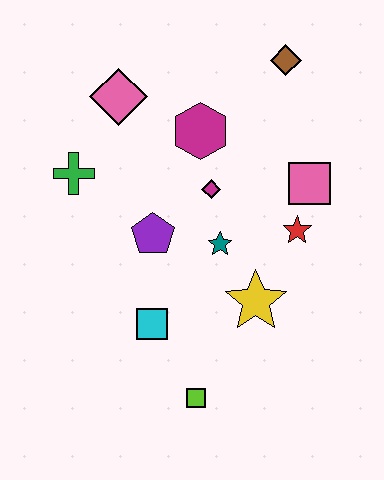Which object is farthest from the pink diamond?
The lime square is farthest from the pink diamond.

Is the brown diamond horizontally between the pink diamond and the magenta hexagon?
No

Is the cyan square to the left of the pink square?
Yes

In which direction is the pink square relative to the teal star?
The pink square is to the right of the teal star.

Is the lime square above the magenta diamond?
No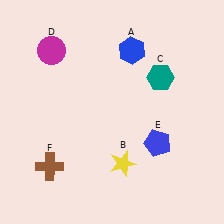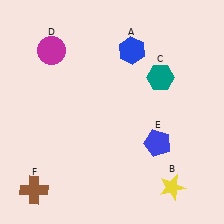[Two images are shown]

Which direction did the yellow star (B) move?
The yellow star (B) moved right.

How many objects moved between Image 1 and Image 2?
2 objects moved between the two images.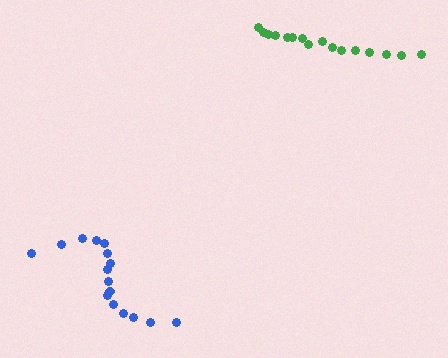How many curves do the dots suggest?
There are 2 distinct paths.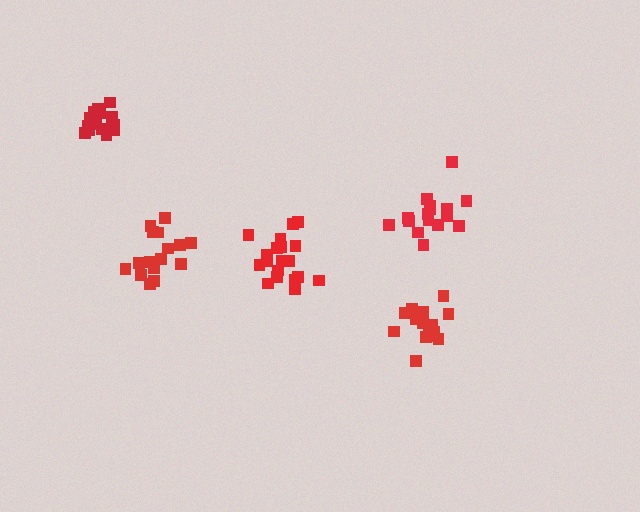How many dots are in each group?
Group 1: 16 dots, Group 2: 16 dots, Group 3: 17 dots, Group 4: 16 dots, Group 5: 19 dots (84 total).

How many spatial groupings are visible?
There are 5 spatial groupings.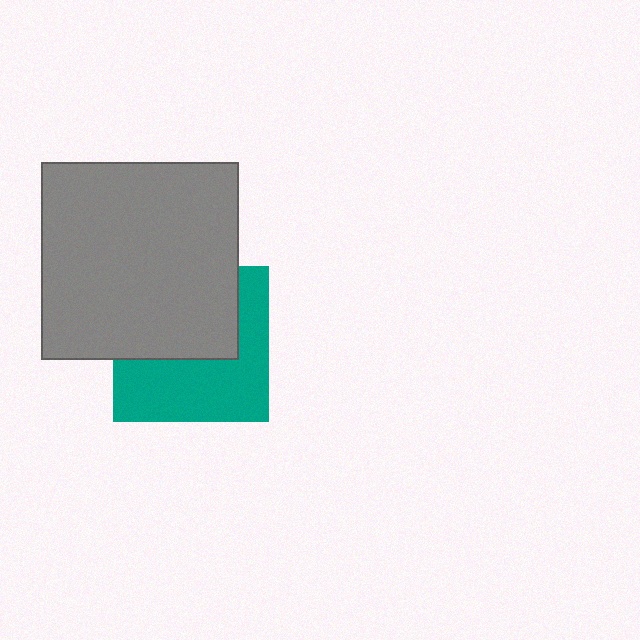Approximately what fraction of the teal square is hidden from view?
Roughly 49% of the teal square is hidden behind the gray square.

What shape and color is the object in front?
The object in front is a gray square.